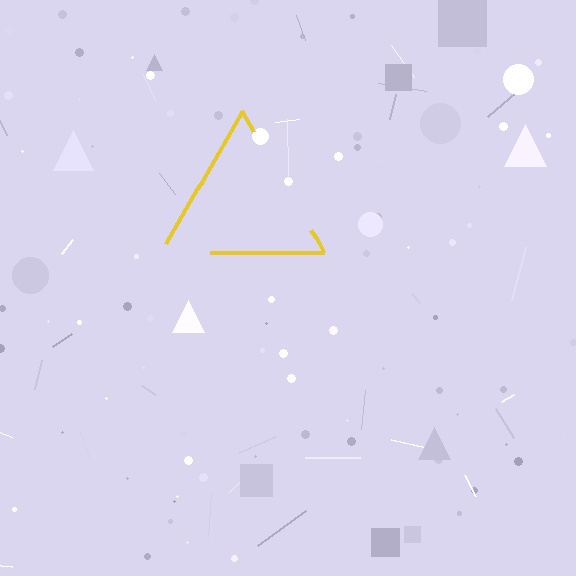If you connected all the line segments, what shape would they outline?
They would outline a triangle.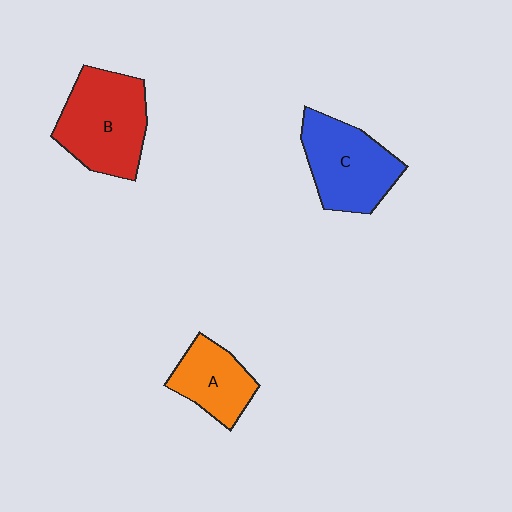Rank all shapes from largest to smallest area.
From largest to smallest: B (red), C (blue), A (orange).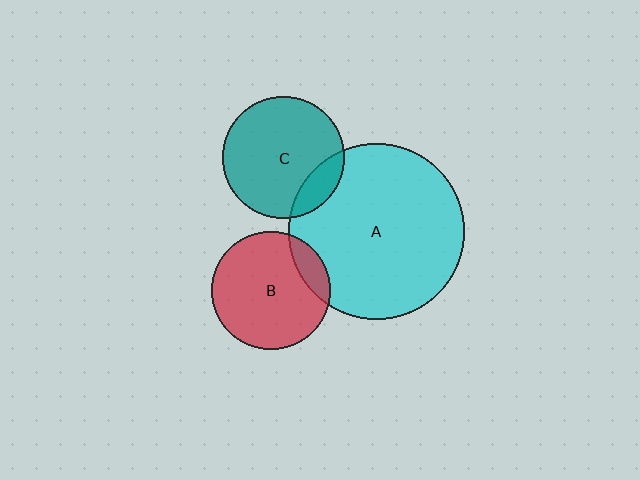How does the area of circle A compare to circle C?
Approximately 2.1 times.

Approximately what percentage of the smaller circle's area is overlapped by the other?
Approximately 15%.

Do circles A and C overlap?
Yes.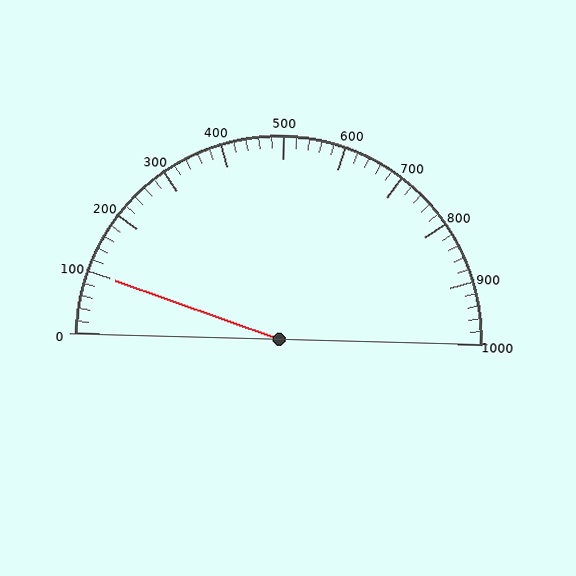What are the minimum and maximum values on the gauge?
The gauge ranges from 0 to 1000.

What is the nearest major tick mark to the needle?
The nearest major tick mark is 100.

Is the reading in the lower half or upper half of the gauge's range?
The reading is in the lower half of the range (0 to 1000).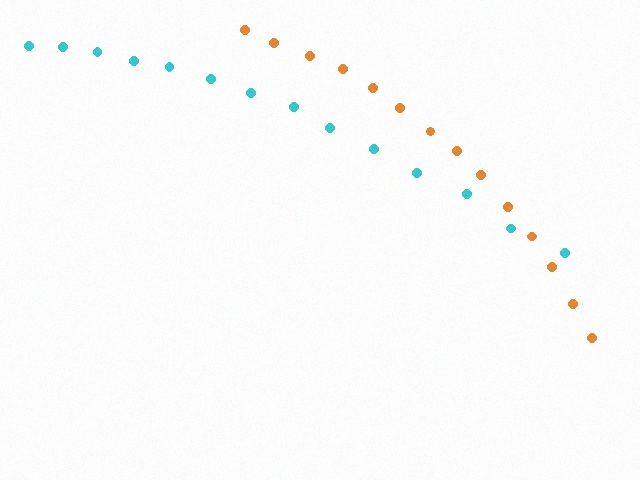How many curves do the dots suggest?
There are 2 distinct paths.